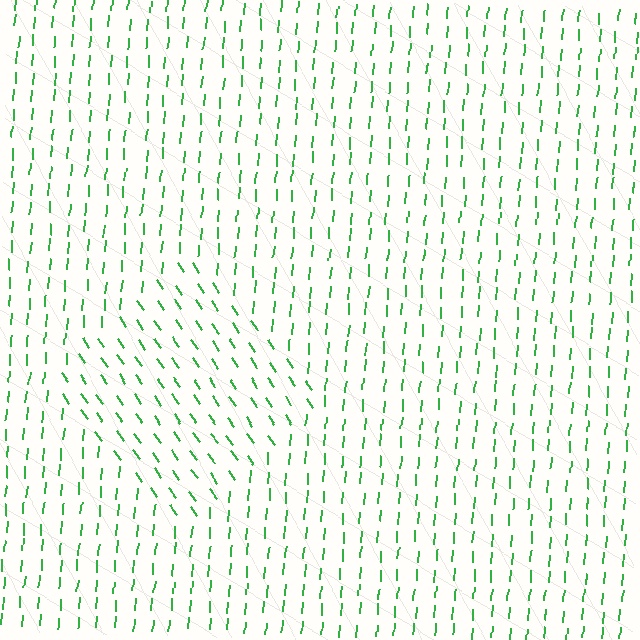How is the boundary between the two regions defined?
The boundary is defined purely by a change in line orientation (approximately 39 degrees difference). All lines are the same color and thickness.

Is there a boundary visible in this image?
Yes, there is a texture boundary formed by a change in line orientation.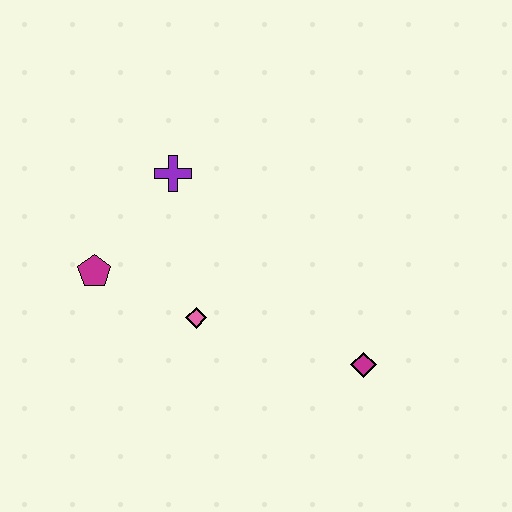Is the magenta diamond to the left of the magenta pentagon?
No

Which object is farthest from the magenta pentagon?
The magenta diamond is farthest from the magenta pentagon.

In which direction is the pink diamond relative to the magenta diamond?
The pink diamond is to the left of the magenta diamond.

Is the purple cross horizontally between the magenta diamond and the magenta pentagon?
Yes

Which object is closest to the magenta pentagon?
The pink diamond is closest to the magenta pentagon.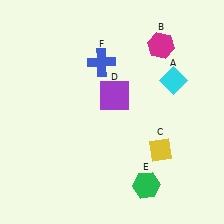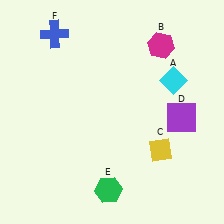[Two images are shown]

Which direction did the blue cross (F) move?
The blue cross (F) moved left.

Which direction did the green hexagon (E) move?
The green hexagon (E) moved left.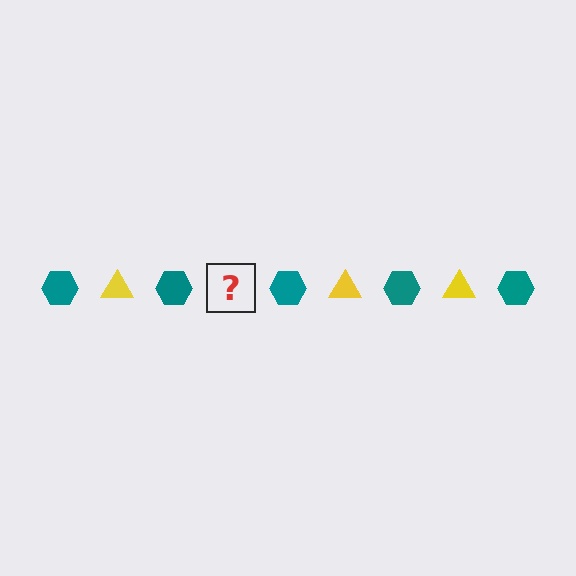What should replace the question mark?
The question mark should be replaced with a yellow triangle.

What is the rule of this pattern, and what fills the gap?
The rule is that the pattern alternates between teal hexagon and yellow triangle. The gap should be filled with a yellow triangle.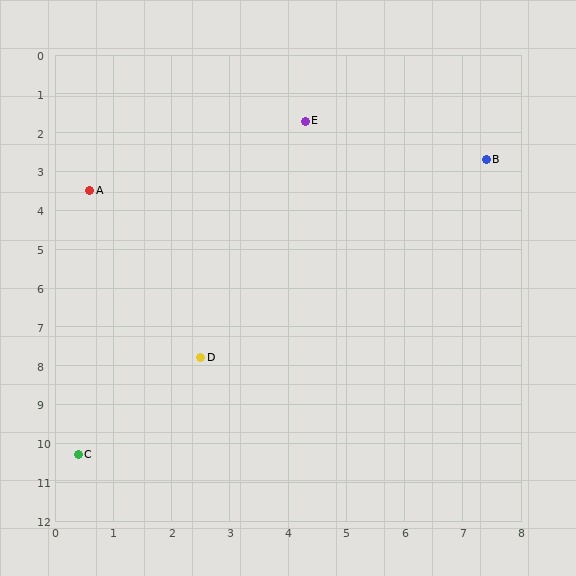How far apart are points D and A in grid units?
Points D and A are about 4.7 grid units apart.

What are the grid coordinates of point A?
Point A is at approximately (0.6, 3.5).